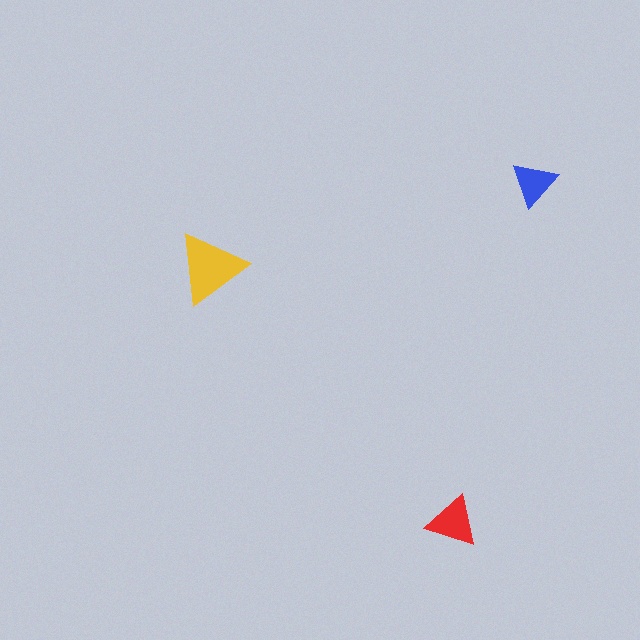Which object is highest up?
The blue triangle is topmost.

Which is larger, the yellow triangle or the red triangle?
The yellow one.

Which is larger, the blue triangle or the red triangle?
The red one.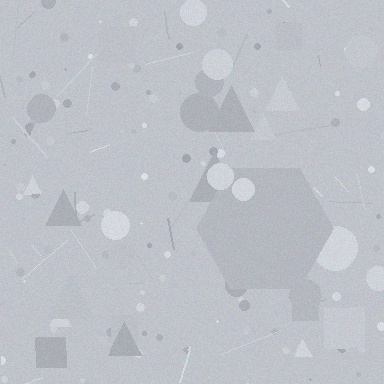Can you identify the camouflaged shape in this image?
The camouflaged shape is a hexagon.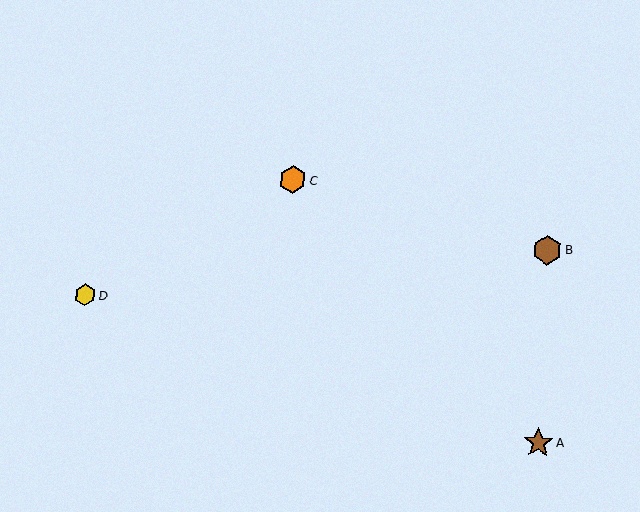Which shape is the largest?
The brown hexagon (labeled B) is the largest.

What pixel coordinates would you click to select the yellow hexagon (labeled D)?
Click at (85, 295) to select the yellow hexagon D.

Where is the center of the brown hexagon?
The center of the brown hexagon is at (547, 250).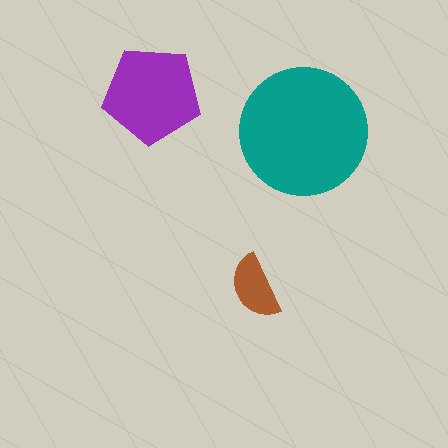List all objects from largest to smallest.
The teal circle, the purple pentagon, the brown semicircle.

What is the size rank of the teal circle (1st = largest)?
1st.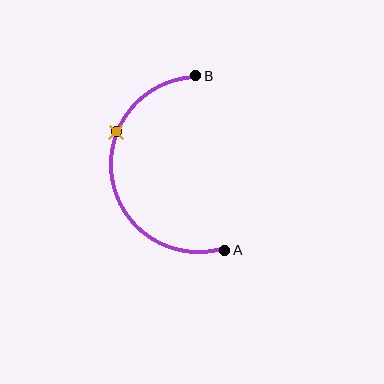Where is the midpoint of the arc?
The arc midpoint is the point on the curve farthest from the straight line joining A and B. It sits to the left of that line.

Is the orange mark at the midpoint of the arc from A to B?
No. The orange mark lies on the arc but is closer to endpoint B. The arc midpoint would be at the point on the curve equidistant along the arc from both A and B.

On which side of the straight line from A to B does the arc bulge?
The arc bulges to the left of the straight line connecting A and B.